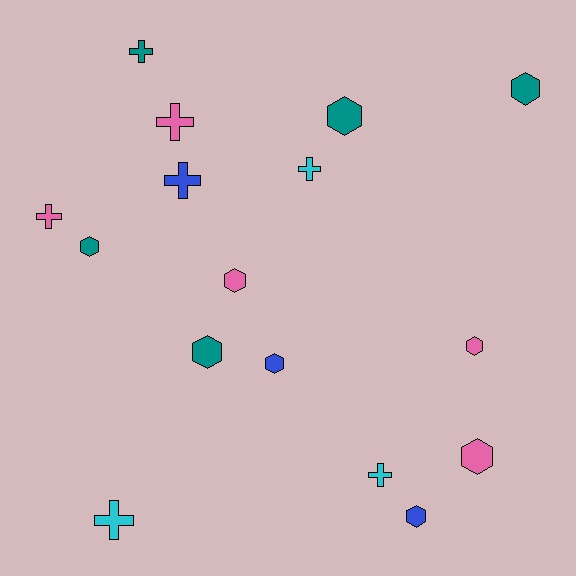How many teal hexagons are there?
There are 4 teal hexagons.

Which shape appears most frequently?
Hexagon, with 9 objects.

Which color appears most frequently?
Pink, with 5 objects.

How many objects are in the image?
There are 16 objects.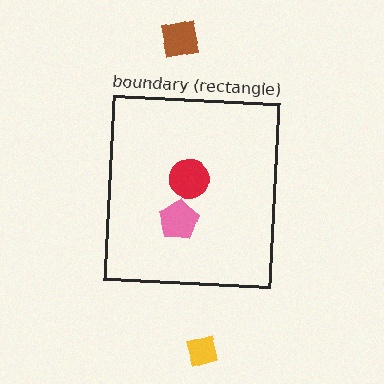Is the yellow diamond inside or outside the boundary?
Outside.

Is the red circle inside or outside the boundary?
Inside.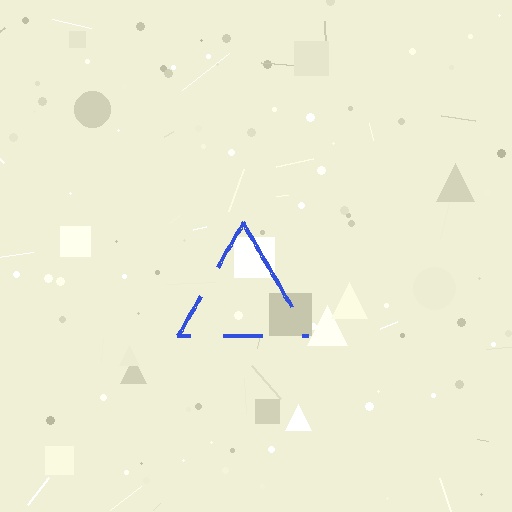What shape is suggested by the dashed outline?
The dashed outline suggests a triangle.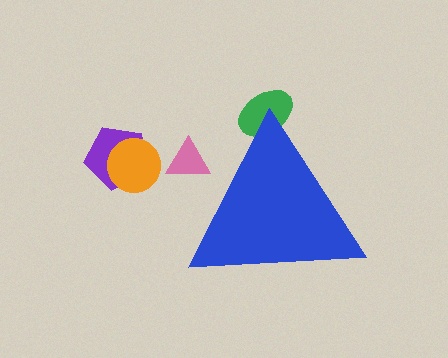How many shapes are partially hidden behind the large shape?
2 shapes are partially hidden.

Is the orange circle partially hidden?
No, the orange circle is fully visible.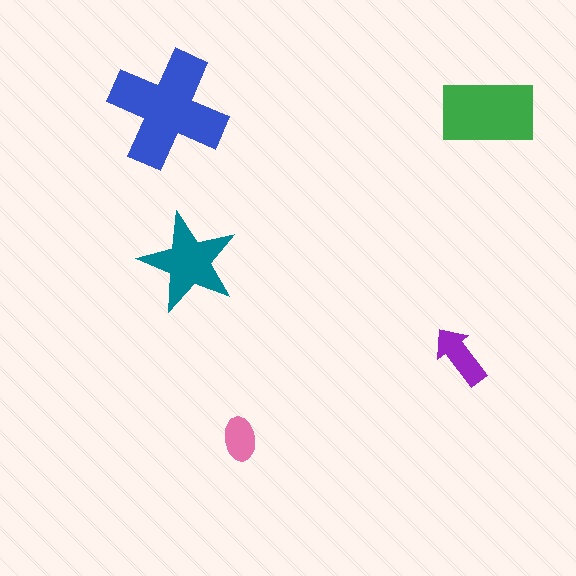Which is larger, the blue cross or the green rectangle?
The blue cross.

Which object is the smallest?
The pink ellipse.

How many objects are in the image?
There are 5 objects in the image.